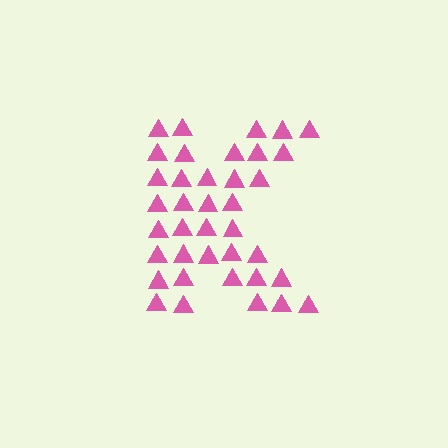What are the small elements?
The small elements are triangles.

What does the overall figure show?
The overall figure shows the letter K.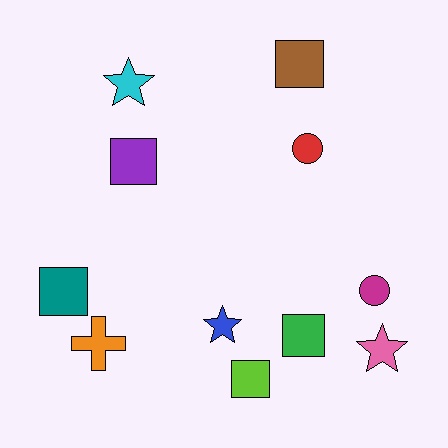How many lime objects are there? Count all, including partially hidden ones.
There is 1 lime object.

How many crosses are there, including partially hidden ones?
There is 1 cross.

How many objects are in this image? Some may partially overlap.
There are 11 objects.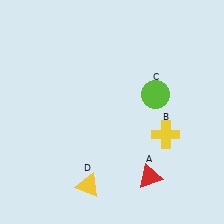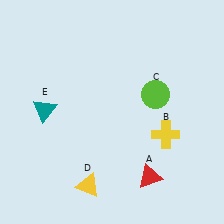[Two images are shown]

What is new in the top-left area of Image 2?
A teal triangle (E) was added in the top-left area of Image 2.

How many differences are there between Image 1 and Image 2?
There is 1 difference between the two images.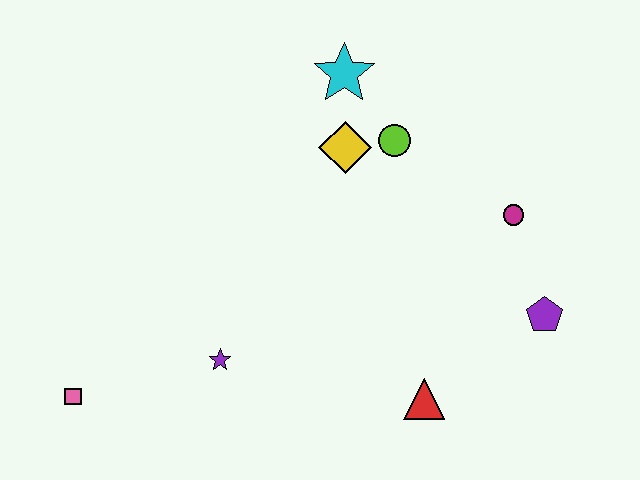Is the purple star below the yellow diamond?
Yes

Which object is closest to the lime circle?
The yellow diamond is closest to the lime circle.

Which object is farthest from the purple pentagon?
The pink square is farthest from the purple pentagon.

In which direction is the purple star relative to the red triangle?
The purple star is to the left of the red triangle.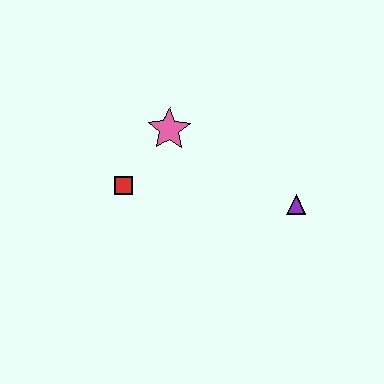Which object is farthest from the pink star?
The purple triangle is farthest from the pink star.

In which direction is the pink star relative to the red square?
The pink star is above the red square.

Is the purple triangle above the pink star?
No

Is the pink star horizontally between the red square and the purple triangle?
Yes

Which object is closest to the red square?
The pink star is closest to the red square.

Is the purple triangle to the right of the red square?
Yes